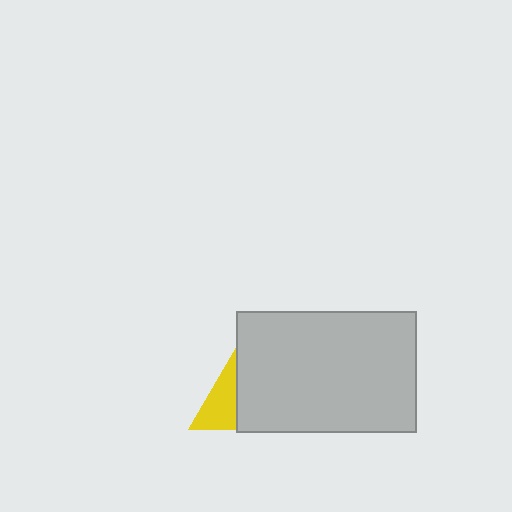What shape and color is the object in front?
The object in front is a light gray rectangle.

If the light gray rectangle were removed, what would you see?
You would see the complete yellow triangle.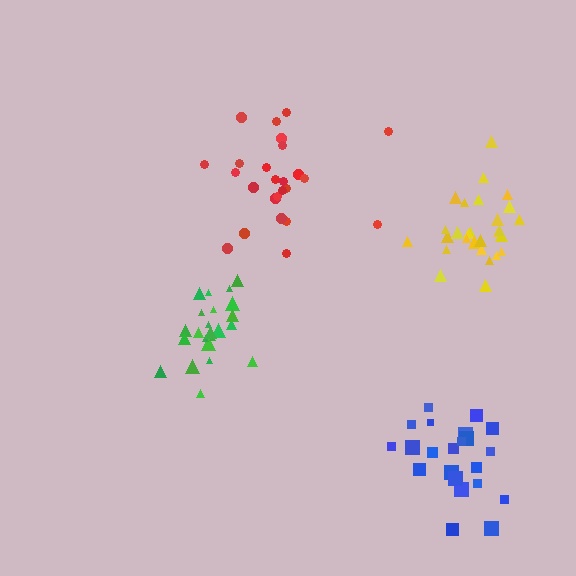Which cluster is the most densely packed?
Yellow.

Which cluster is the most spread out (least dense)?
Red.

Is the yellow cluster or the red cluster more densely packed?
Yellow.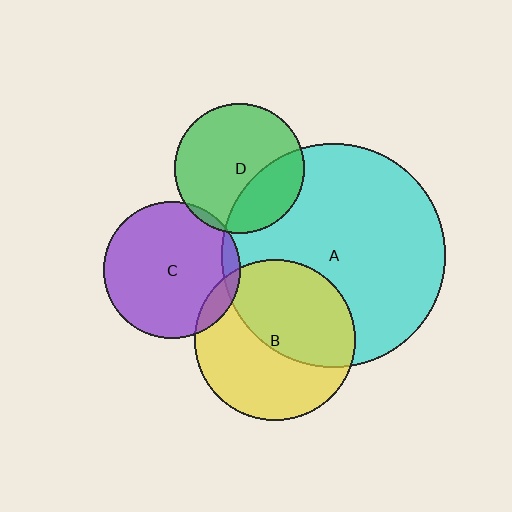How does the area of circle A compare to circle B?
Approximately 1.9 times.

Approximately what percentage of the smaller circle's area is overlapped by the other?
Approximately 10%.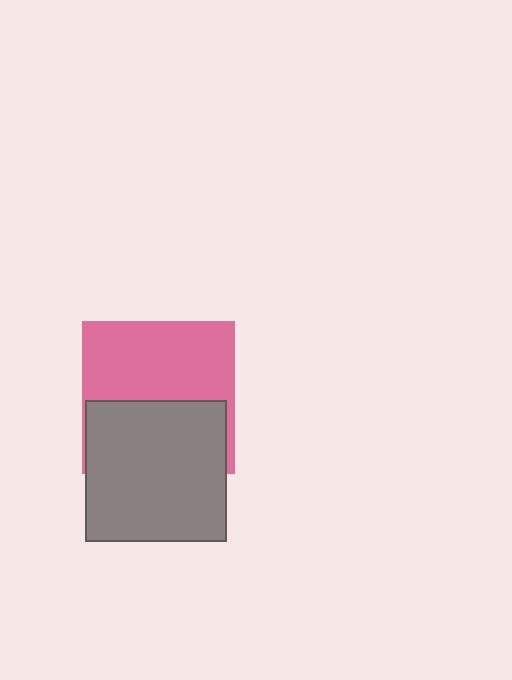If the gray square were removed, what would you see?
You would see the complete pink square.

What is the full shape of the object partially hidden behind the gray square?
The partially hidden object is a pink square.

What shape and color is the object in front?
The object in front is a gray square.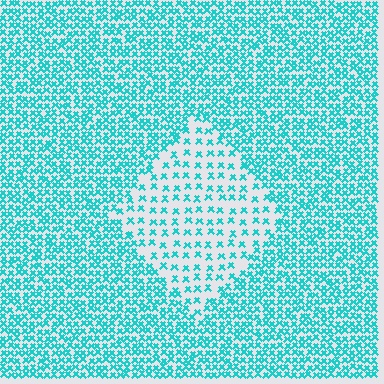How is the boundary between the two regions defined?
The boundary is defined by a change in element density (approximately 2.4x ratio). All elements are the same color, size, and shape.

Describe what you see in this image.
The image contains small cyan elements arranged at two different densities. A diamond-shaped region is visible where the elements are less densely packed than the surrounding area.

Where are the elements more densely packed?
The elements are more densely packed outside the diamond boundary.